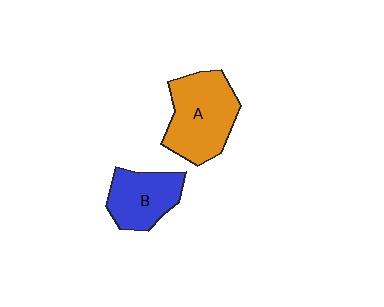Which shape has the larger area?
Shape A (orange).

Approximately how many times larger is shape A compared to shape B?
Approximately 1.4 times.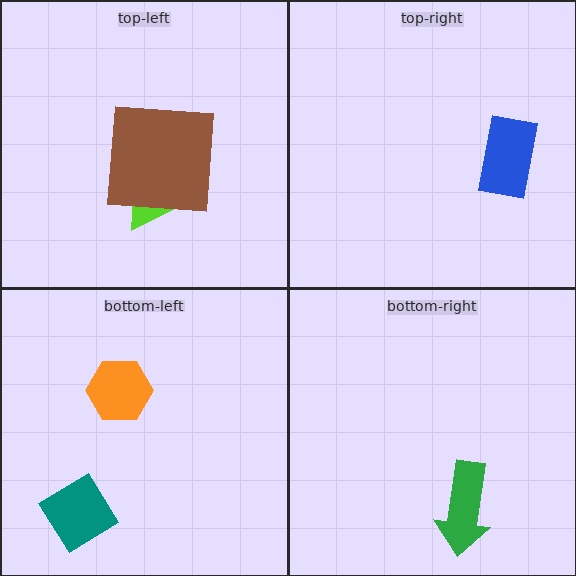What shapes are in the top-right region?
The blue rectangle.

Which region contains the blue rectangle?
The top-right region.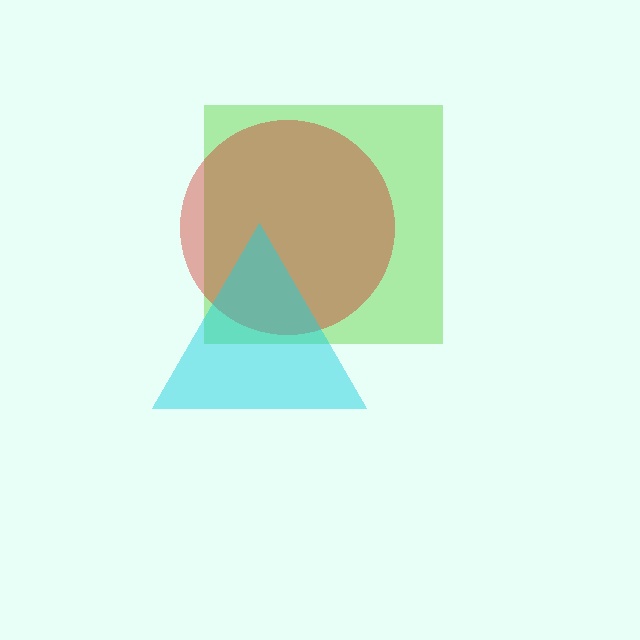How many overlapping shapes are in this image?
There are 3 overlapping shapes in the image.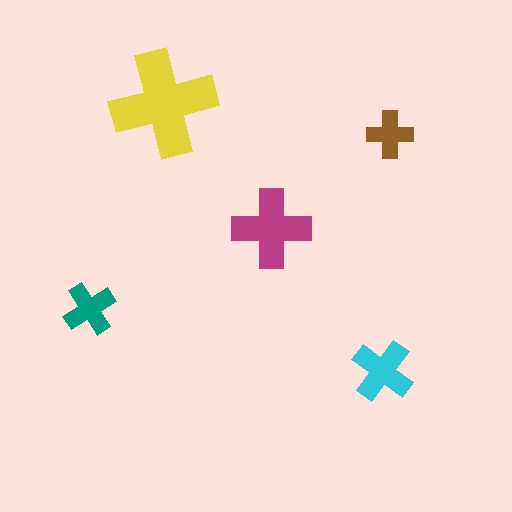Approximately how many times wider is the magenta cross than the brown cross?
About 1.5 times wider.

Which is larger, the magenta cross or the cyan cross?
The magenta one.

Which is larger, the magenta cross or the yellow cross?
The yellow one.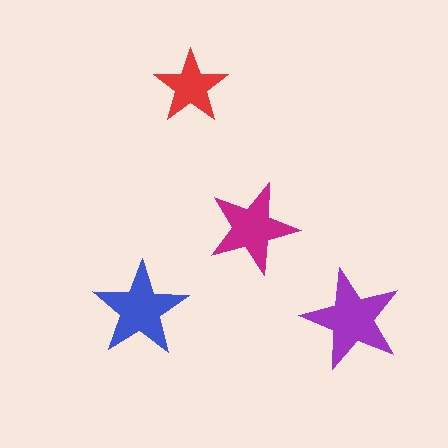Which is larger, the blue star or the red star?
The blue one.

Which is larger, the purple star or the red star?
The purple one.